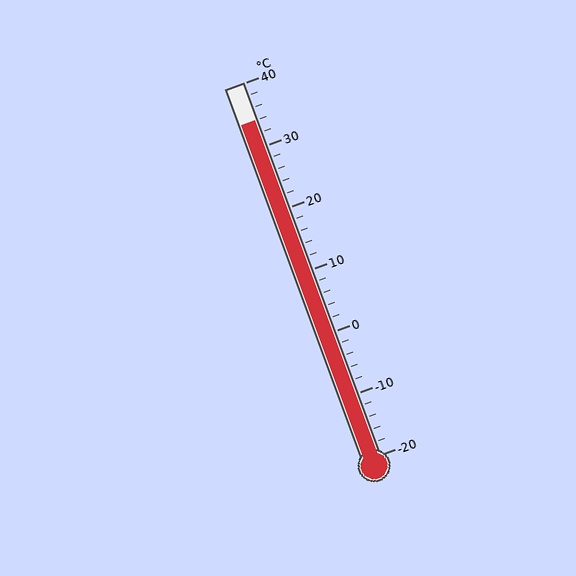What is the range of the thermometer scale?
The thermometer scale ranges from -20°C to 40°C.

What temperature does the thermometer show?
The thermometer shows approximately 34°C.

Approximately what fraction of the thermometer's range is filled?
The thermometer is filled to approximately 90% of its range.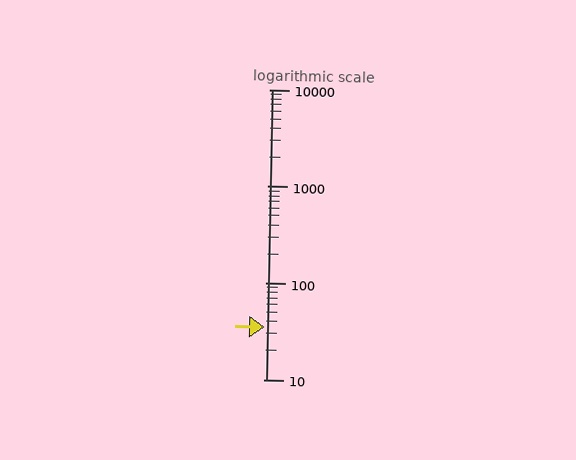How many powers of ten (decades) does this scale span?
The scale spans 3 decades, from 10 to 10000.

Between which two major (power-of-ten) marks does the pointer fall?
The pointer is between 10 and 100.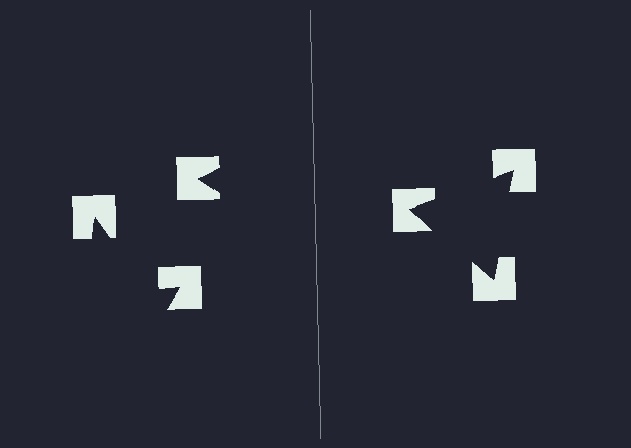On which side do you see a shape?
An illusory triangle appears on the right side. On the left side the wedge cuts are rotated, so no coherent shape forms.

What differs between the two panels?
The notched squares are positioned identically on both sides; only the wedge orientations differ. On the right they align to a triangle; on the left they are misaligned.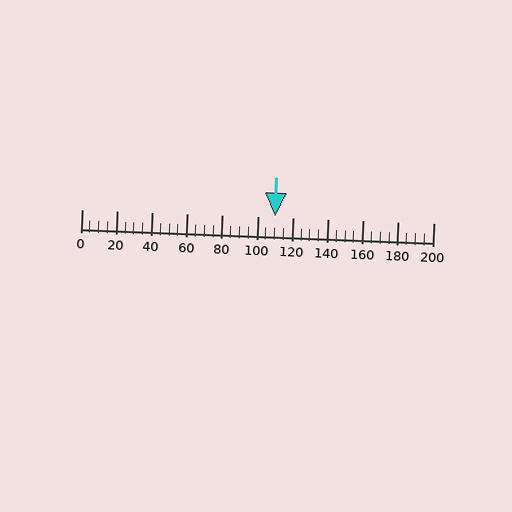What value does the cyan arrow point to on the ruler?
The cyan arrow points to approximately 110.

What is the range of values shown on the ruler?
The ruler shows values from 0 to 200.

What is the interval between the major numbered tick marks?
The major tick marks are spaced 20 units apart.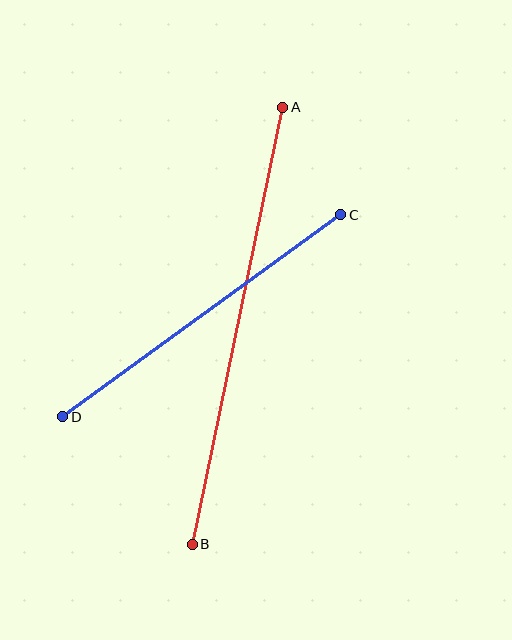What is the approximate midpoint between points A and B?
The midpoint is at approximately (238, 326) pixels.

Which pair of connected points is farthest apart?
Points A and B are farthest apart.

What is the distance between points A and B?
The distance is approximately 446 pixels.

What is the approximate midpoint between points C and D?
The midpoint is at approximately (202, 316) pixels.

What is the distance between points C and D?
The distance is approximately 344 pixels.